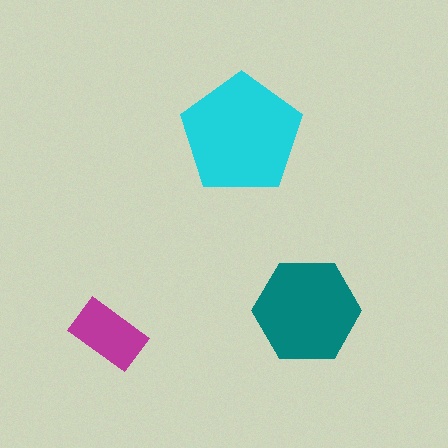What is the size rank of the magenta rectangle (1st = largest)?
3rd.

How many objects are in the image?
There are 3 objects in the image.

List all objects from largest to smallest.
The cyan pentagon, the teal hexagon, the magenta rectangle.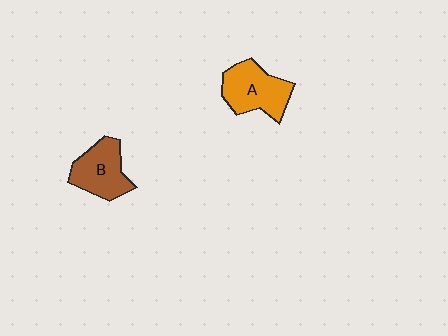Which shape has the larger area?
Shape A (orange).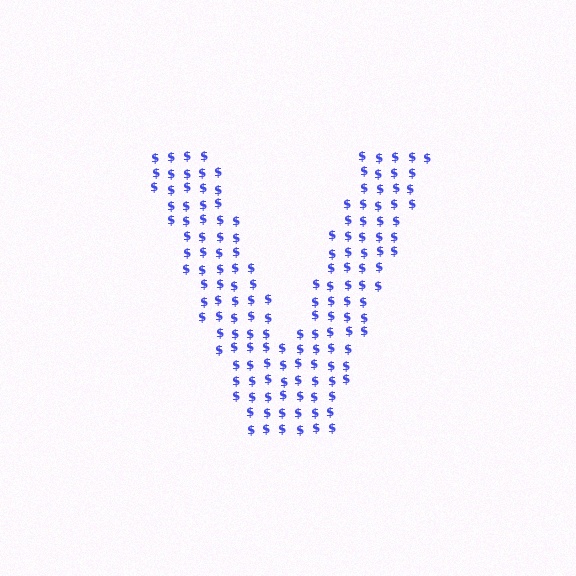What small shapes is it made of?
It is made of small dollar signs.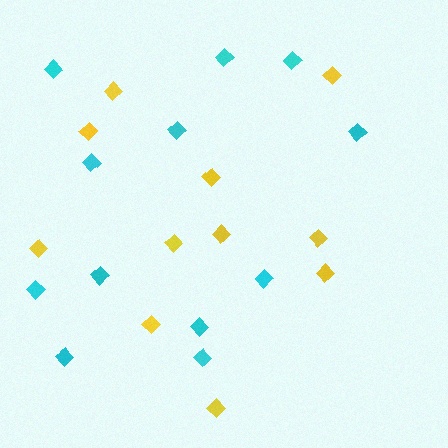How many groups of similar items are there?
There are 2 groups: one group of yellow diamonds (11) and one group of cyan diamonds (12).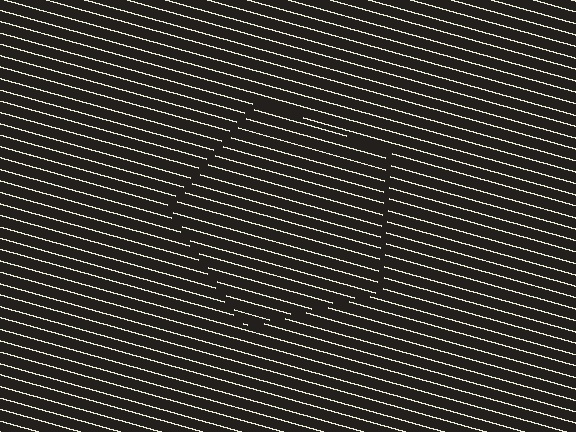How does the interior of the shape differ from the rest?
The interior of the shape contains the same grating, shifted by half a period — the contour is defined by the phase discontinuity where line-ends from the inner and outer gratings abut.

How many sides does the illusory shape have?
5 sides — the line-ends trace a pentagon.